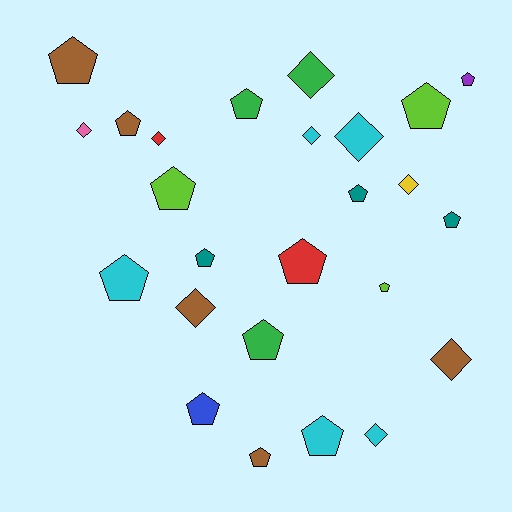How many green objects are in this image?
There are 3 green objects.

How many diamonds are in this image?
There are 9 diamonds.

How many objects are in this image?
There are 25 objects.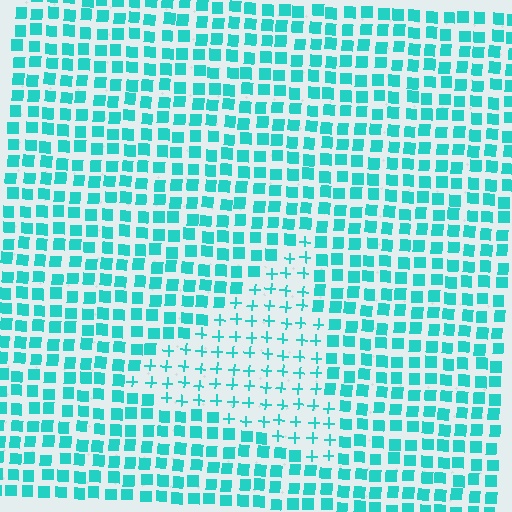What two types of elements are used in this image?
The image uses plus signs inside the triangle region and squares outside it.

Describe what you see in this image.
The image is filled with small cyan elements arranged in a uniform grid. A triangle-shaped region contains plus signs, while the surrounding area contains squares. The boundary is defined purely by the change in element shape.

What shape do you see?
I see a triangle.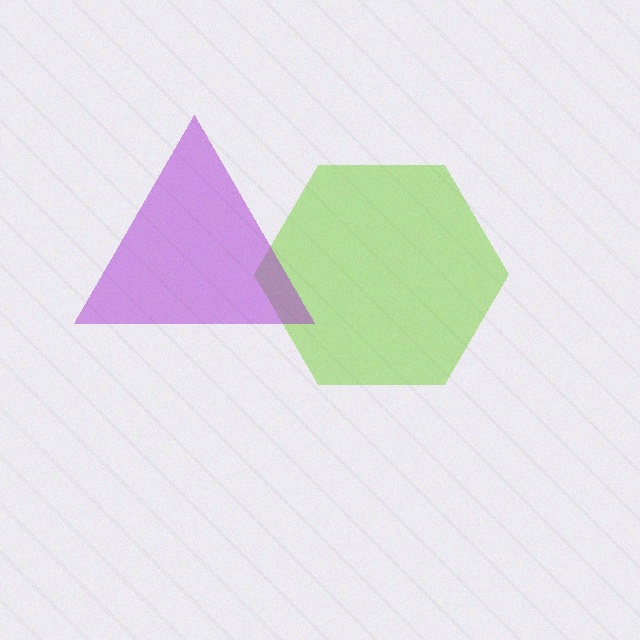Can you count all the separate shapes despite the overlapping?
Yes, there are 2 separate shapes.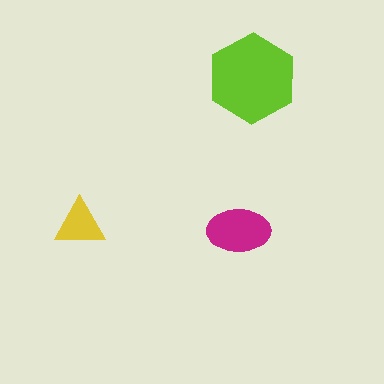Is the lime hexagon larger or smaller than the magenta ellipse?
Larger.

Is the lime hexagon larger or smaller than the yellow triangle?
Larger.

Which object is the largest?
The lime hexagon.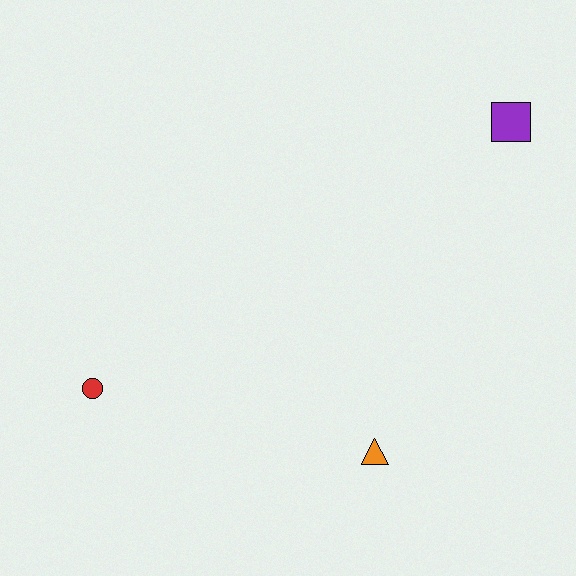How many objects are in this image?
There are 3 objects.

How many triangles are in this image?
There is 1 triangle.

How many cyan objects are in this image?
There are no cyan objects.